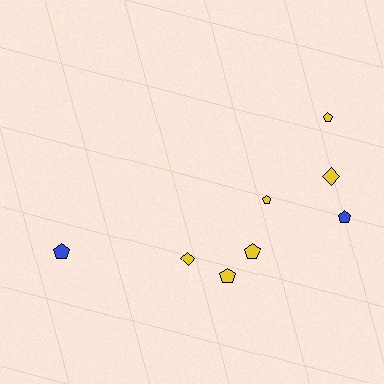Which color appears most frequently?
Yellow, with 6 objects.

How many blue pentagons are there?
There are 2 blue pentagons.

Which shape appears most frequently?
Pentagon, with 6 objects.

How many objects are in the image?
There are 8 objects.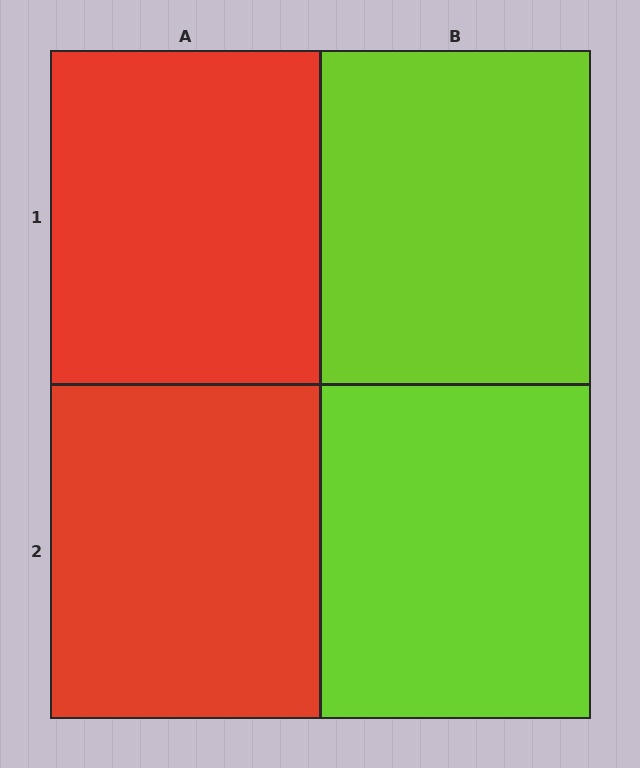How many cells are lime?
2 cells are lime.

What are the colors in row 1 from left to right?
Red, lime.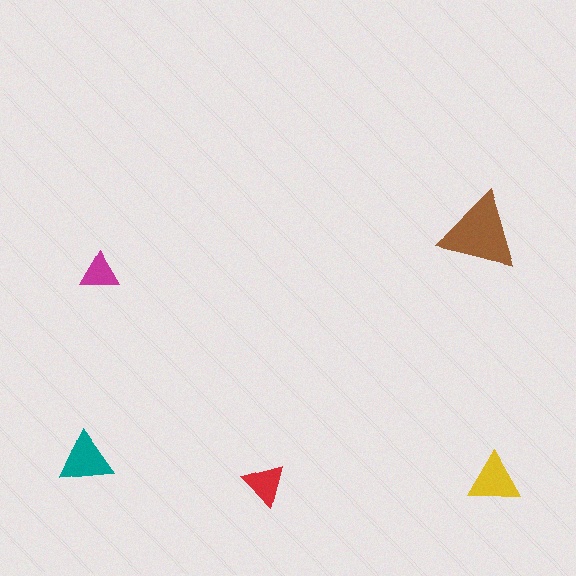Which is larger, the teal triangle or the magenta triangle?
The teal one.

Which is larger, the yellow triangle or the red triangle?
The yellow one.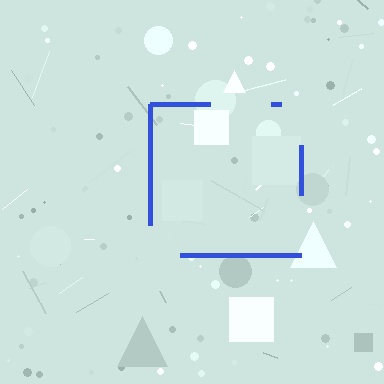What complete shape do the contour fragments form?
The contour fragments form a square.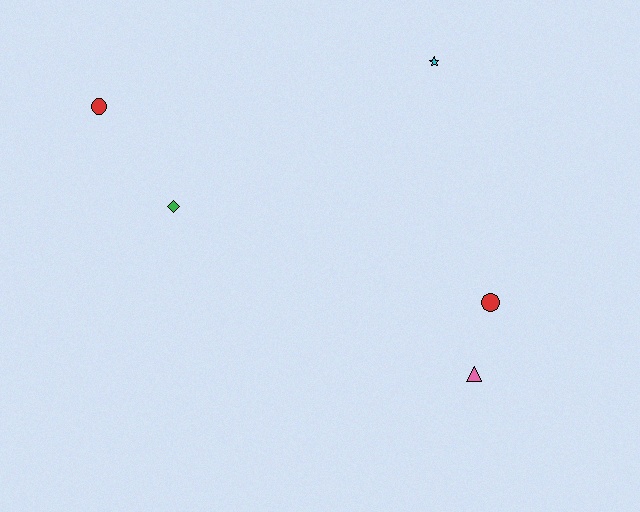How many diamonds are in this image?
There is 1 diamond.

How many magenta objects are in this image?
There are no magenta objects.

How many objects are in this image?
There are 5 objects.